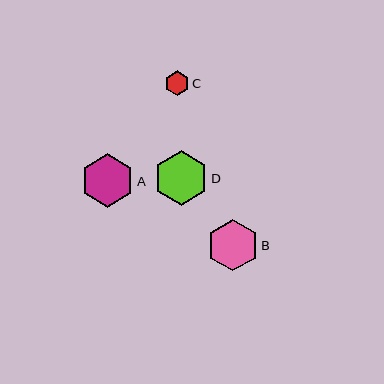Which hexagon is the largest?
Hexagon D is the largest with a size of approximately 54 pixels.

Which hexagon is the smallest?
Hexagon C is the smallest with a size of approximately 25 pixels.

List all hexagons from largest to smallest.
From largest to smallest: D, A, B, C.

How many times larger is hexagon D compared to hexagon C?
Hexagon D is approximately 2.2 times the size of hexagon C.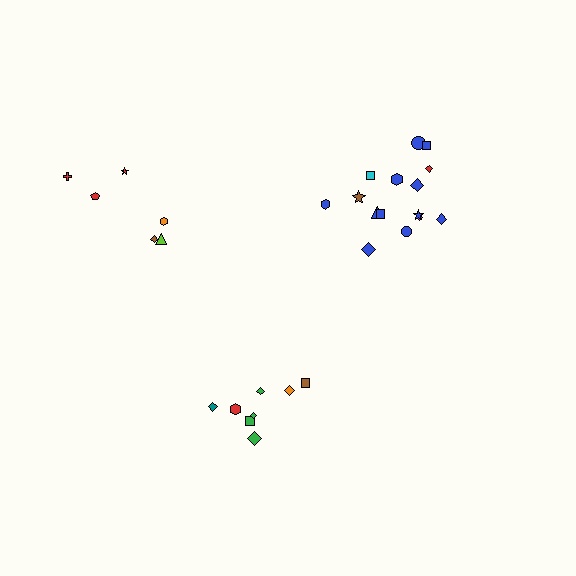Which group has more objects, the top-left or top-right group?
The top-right group.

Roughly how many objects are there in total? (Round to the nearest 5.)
Roughly 30 objects in total.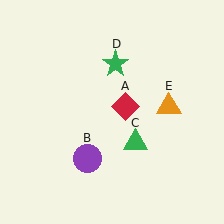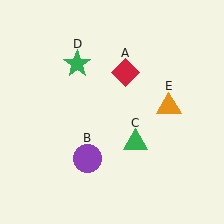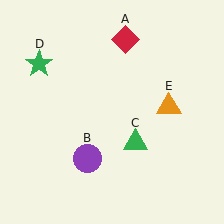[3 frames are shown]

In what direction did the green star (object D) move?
The green star (object D) moved left.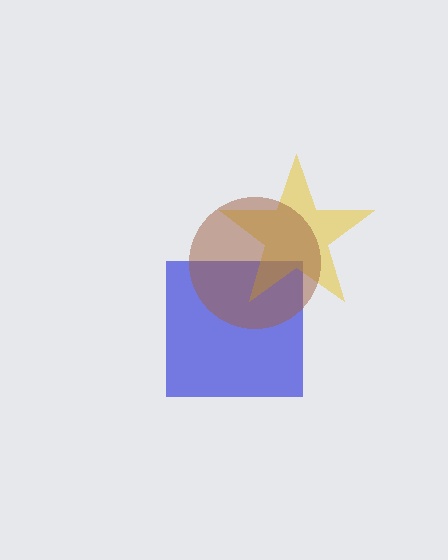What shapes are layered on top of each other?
The layered shapes are: a blue square, a yellow star, a brown circle.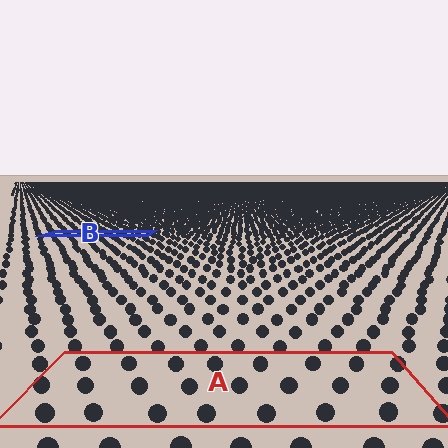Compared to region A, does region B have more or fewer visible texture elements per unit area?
Region B has more texture elements per unit area — they are packed more densely because it is farther away.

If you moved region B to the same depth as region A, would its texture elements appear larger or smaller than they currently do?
They would appear larger. At a closer depth, the same texture elements are projected at a bigger on-screen size.